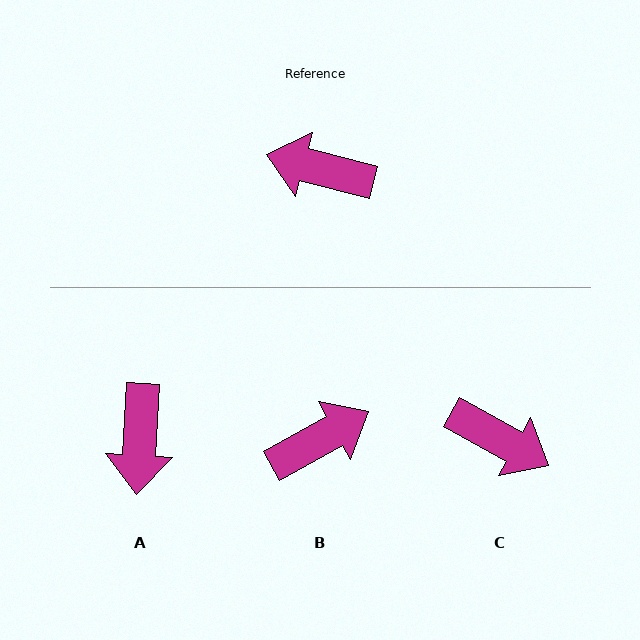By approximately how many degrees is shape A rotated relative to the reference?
Approximately 101 degrees counter-clockwise.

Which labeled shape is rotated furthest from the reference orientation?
C, about 166 degrees away.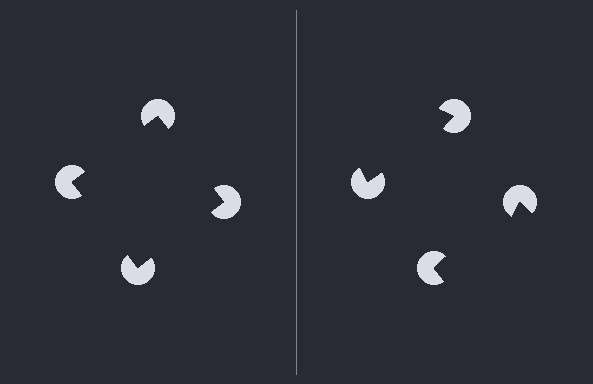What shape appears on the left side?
An illusory square.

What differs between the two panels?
The pac-man discs are positioned identically on both sides; only the wedge orientations differ. On the left they align to a square; on the right they are misaligned.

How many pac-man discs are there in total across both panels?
8 — 4 on each side.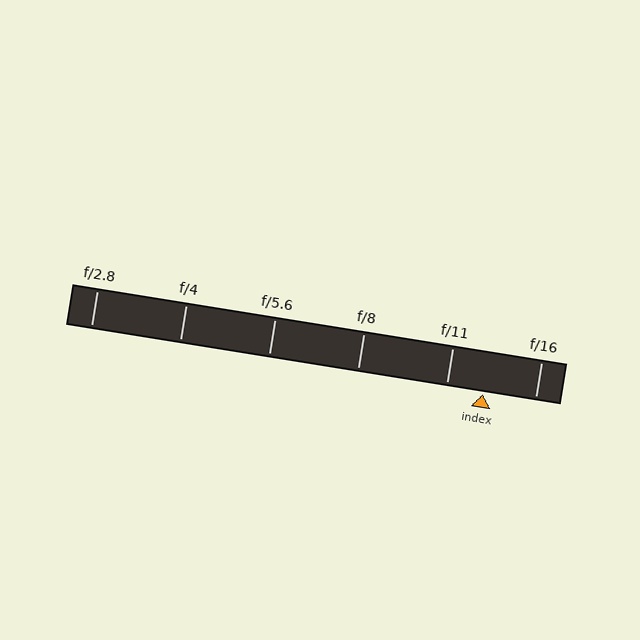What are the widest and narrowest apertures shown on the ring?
The widest aperture shown is f/2.8 and the narrowest is f/16.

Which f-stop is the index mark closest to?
The index mark is closest to f/11.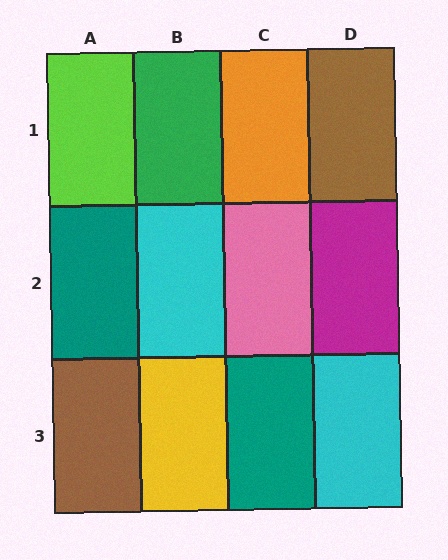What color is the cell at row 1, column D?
Brown.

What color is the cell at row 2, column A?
Teal.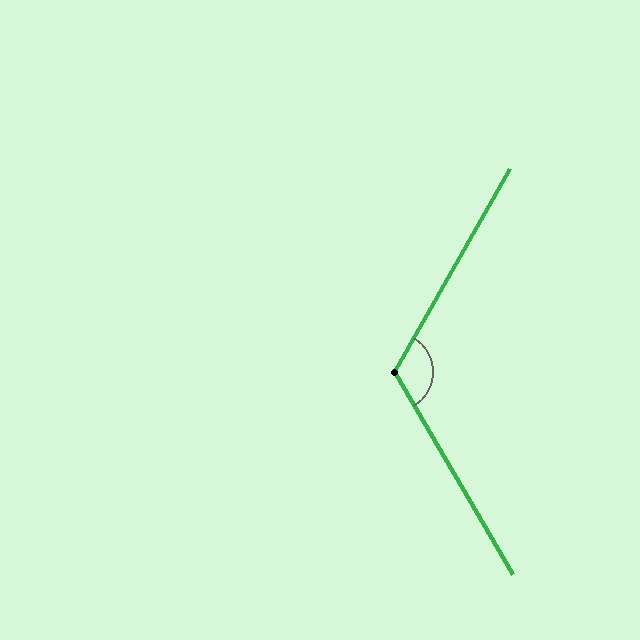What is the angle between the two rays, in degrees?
Approximately 120 degrees.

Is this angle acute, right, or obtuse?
It is obtuse.